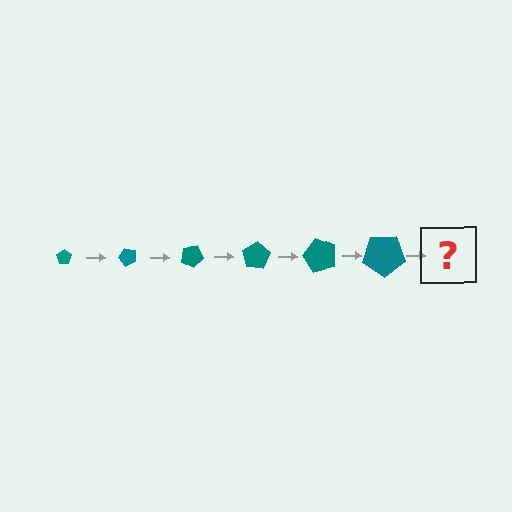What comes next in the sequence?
The next element should be a pentagon, larger than the previous one and rotated 300 degrees from the start.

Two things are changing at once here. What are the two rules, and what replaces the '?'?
The two rules are that the pentagon grows larger each step and it rotates 50 degrees each step. The '?' should be a pentagon, larger than the previous one and rotated 300 degrees from the start.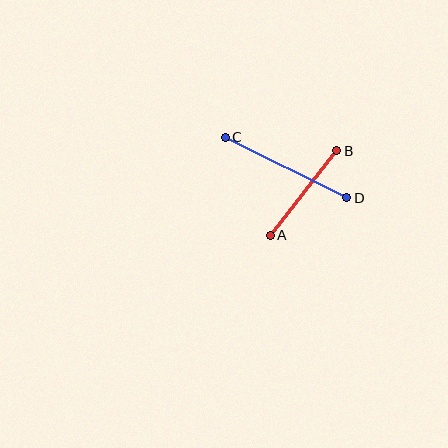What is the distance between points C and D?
The distance is approximately 136 pixels.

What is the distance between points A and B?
The distance is approximately 107 pixels.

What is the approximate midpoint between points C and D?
The midpoint is at approximately (286, 168) pixels.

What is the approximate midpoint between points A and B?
The midpoint is at approximately (303, 193) pixels.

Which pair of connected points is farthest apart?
Points C and D are farthest apart.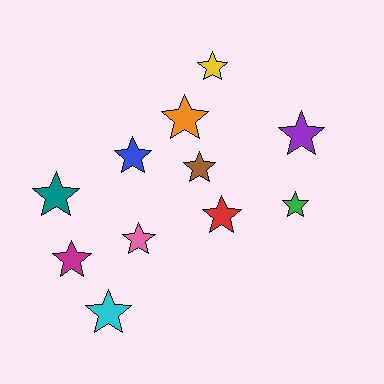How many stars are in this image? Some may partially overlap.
There are 11 stars.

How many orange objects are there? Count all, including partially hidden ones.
There is 1 orange object.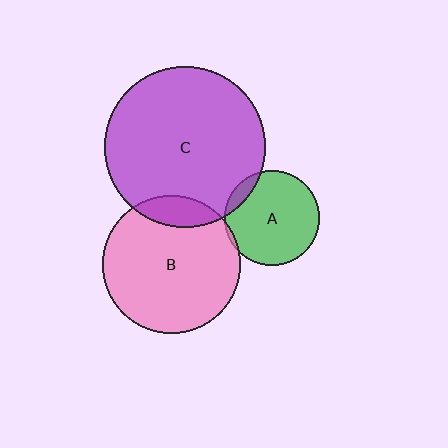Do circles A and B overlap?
Yes.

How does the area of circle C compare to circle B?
Approximately 1.4 times.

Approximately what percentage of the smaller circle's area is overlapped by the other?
Approximately 5%.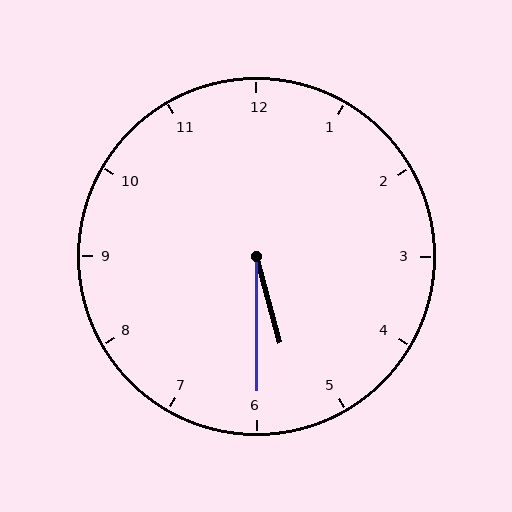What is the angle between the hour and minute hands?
Approximately 15 degrees.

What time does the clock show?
5:30.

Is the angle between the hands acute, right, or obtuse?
It is acute.